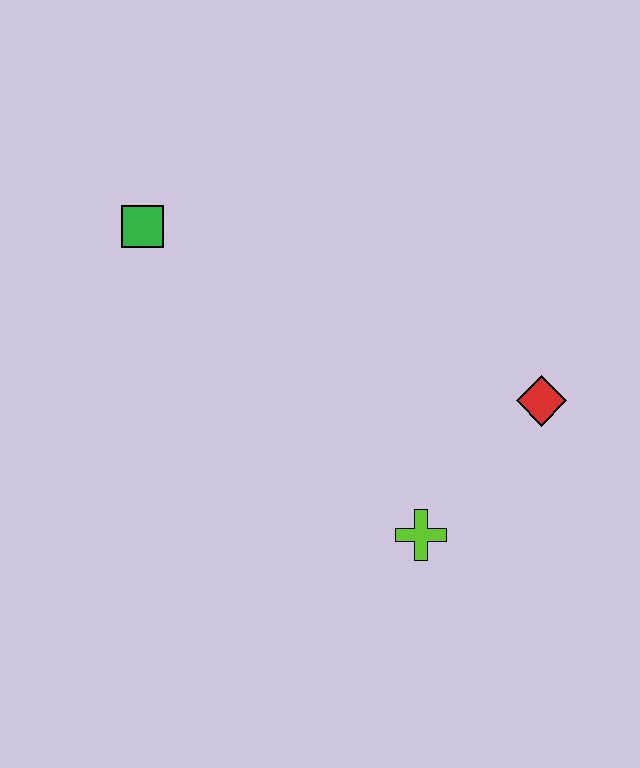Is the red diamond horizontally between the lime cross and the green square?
No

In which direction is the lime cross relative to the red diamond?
The lime cross is below the red diamond.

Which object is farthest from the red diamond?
The green square is farthest from the red diamond.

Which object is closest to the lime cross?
The red diamond is closest to the lime cross.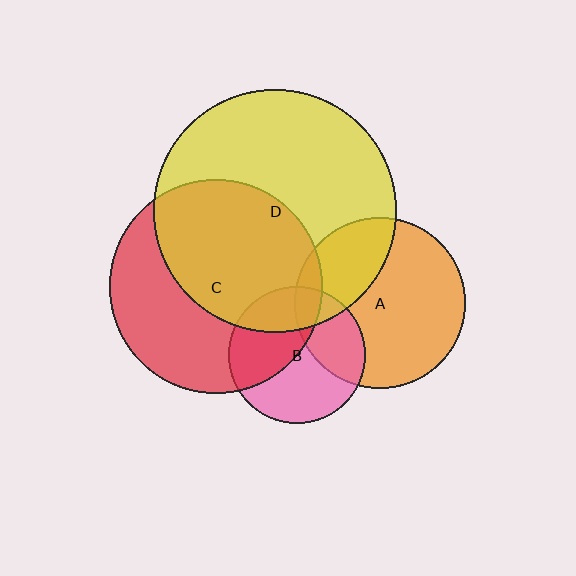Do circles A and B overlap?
Yes.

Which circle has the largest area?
Circle D (yellow).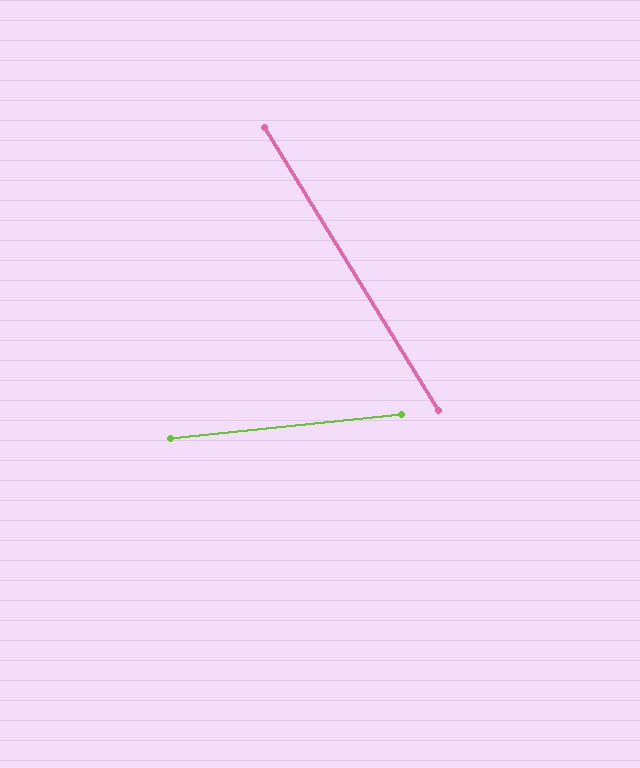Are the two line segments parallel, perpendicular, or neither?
Neither parallel nor perpendicular — they differ by about 64°.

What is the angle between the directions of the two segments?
Approximately 64 degrees.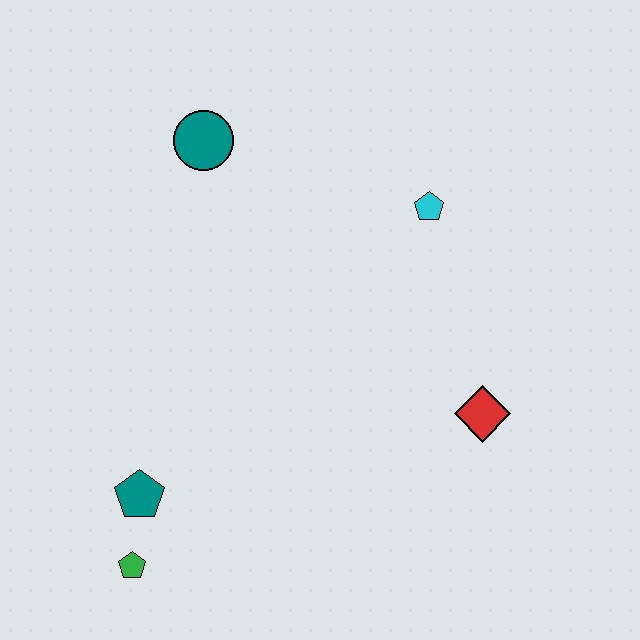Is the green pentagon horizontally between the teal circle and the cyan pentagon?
No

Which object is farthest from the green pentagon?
The cyan pentagon is farthest from the green pentagon.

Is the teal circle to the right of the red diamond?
No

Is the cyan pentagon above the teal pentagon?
Yes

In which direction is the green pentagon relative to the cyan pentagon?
The green pentagon is below the cyan pentagon.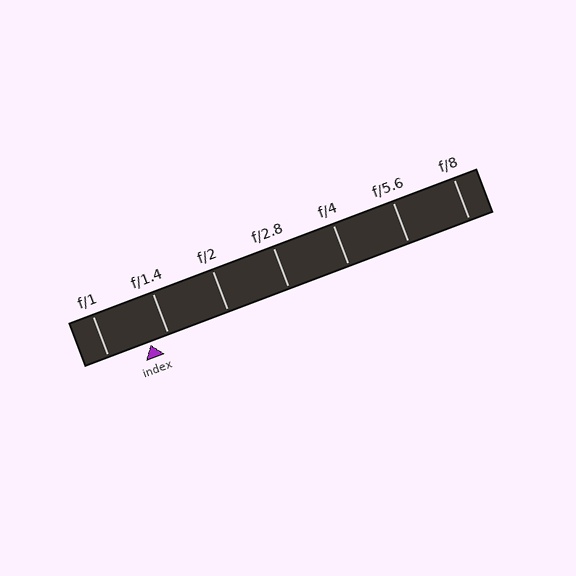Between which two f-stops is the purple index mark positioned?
The index mark is between f/1 and f/1.4.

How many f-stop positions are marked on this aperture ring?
There are 7 f-stop positions marked.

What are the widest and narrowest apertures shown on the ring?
The widest aperture shown is f/1 and the narrowest is f/8.